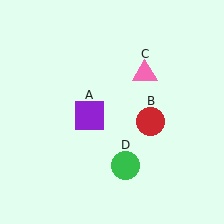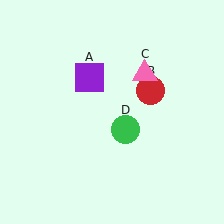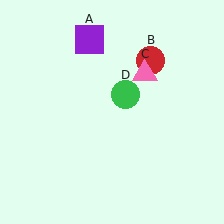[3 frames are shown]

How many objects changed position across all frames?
3 objects changed position: purple square (object A), red circle (object B), green circle (object D).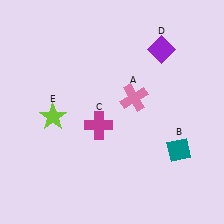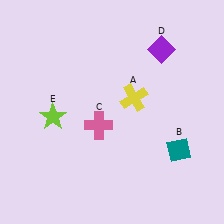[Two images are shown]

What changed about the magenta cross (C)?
In Image 1, C is magenta. In Image 2, it changed to pink.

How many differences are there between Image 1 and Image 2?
There are 2 differences between the two images.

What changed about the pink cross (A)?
In Image 1, A is pink. In Image 2, it changed to yellow.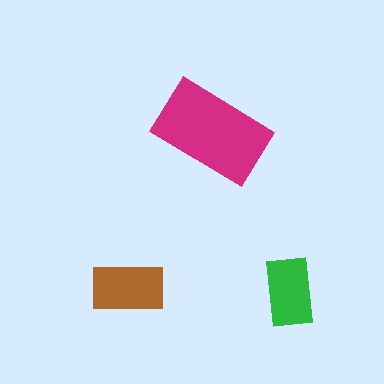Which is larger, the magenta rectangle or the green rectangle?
The magenta one.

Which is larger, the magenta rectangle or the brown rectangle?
The magenta one.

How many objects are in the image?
There are 3 objects in the image.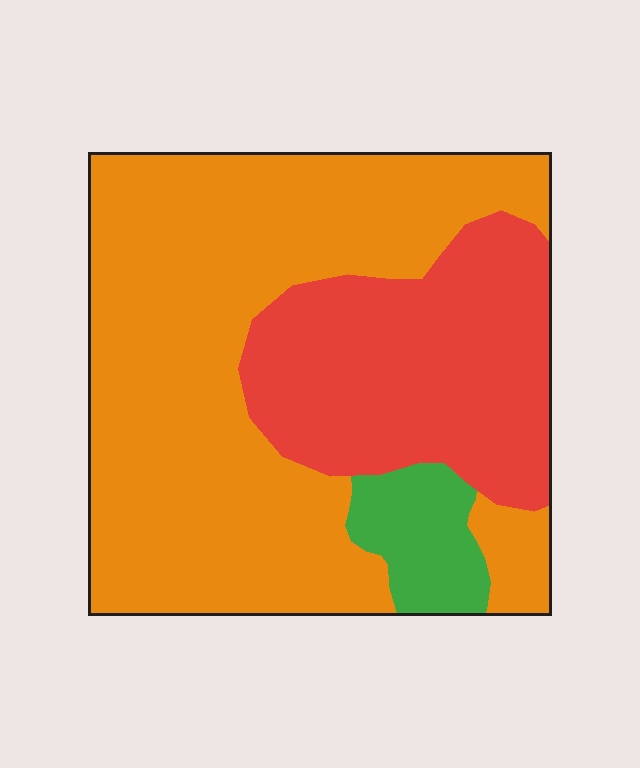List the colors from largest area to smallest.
From largest to smallest: orange, red, green.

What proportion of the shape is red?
Red covers about 30% of the shape.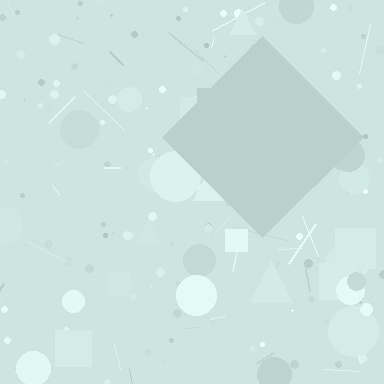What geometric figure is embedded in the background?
A diamond is embedded in the background.